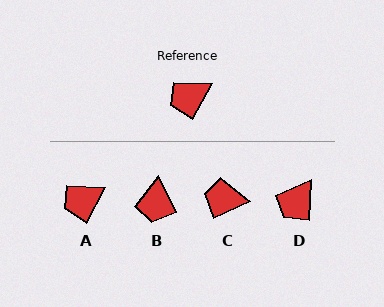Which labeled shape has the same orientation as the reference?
A.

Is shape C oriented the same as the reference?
No, it is off by about 38 degrees.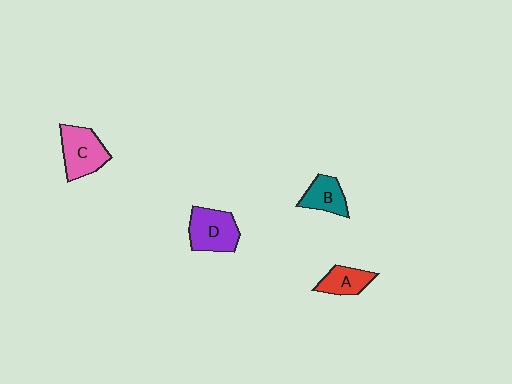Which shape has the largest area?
Shape D (purple).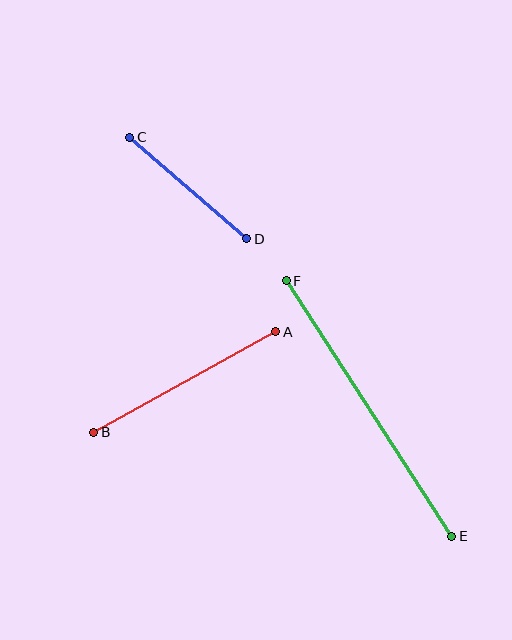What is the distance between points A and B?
The distance is approximately 208 pixels.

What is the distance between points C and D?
The distance is approximately 155 pixels.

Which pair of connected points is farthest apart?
Points E and F are farthest apart.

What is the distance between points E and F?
The distance is approximately 304 pixels.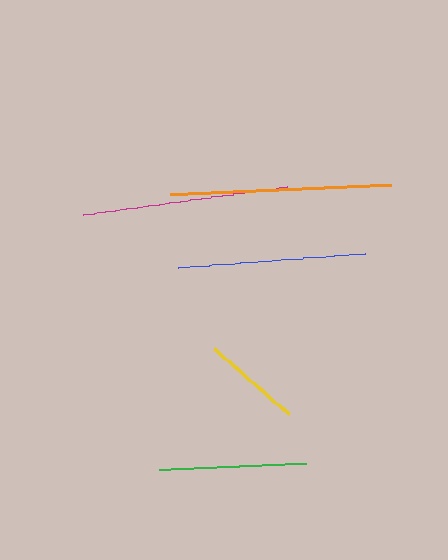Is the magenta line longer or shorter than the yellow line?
The magenta line is longer than the yellow line.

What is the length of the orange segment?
The orange segment is approximately 222 pixels long.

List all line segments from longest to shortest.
From longest to shortest: orange, magenta, blue, green, yellow.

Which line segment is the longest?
The orange line is the longest at approximately 222 pixels.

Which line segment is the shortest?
The yellow line is the shortest at approximately 100 pixels.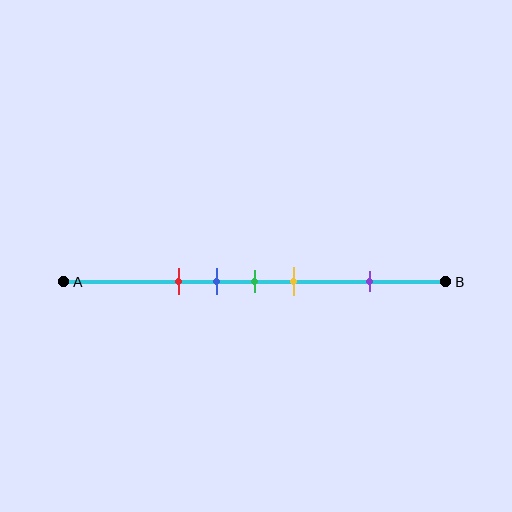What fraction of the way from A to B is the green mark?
The green mark is approximately 50% (0.5) of the way from A to B.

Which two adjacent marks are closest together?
The blue and green marks are the closest adjacent pair.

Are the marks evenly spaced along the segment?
No, the marks are not evenly spaced.